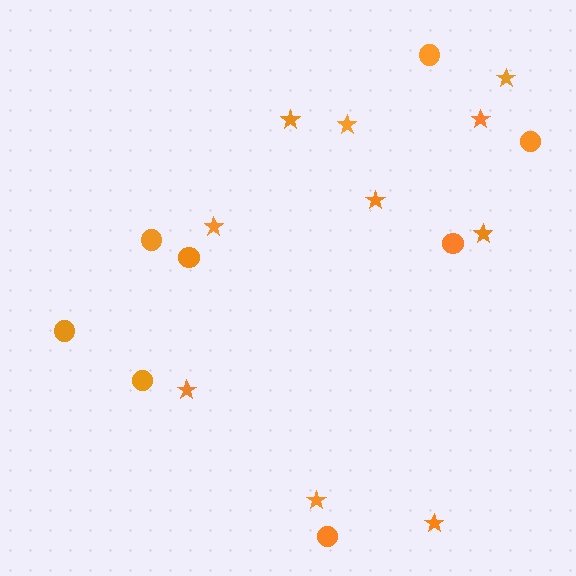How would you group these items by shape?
There are 2 groups: one group of circles (8) and one group of stars (10).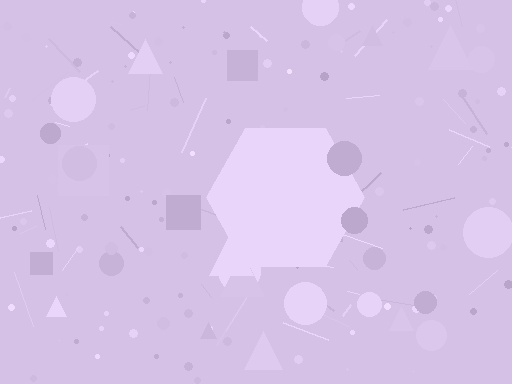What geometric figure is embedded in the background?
A hexagon is embedded in the background.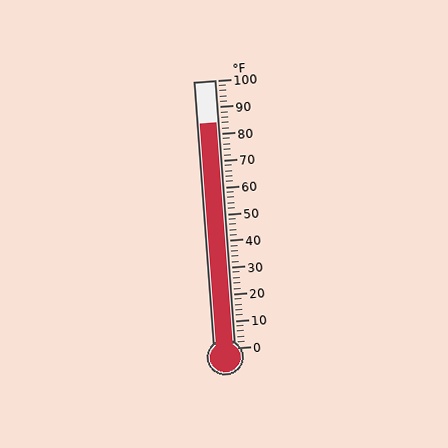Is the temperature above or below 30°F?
The temperature is above 30°F.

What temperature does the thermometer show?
The thermometer shows approximately 84°F.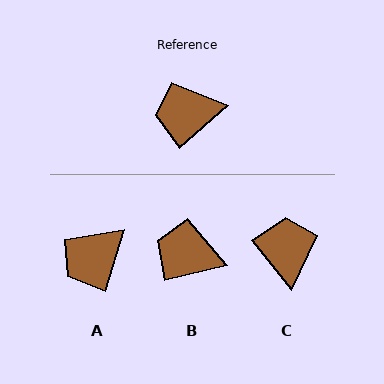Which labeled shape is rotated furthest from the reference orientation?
C, about 93 degrees away.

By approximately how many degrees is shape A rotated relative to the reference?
Approximately 32 degrees counter-clockwise.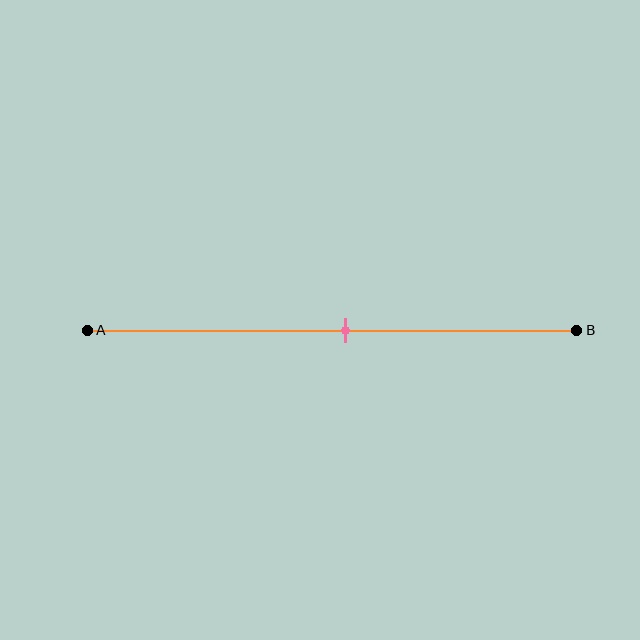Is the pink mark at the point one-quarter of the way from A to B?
No, the mark is at about 55% from A, not at the 25% one-quarter point.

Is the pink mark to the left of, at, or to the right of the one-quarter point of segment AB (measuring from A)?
The pink mark is to the right of the one-quarter point of segment AB.